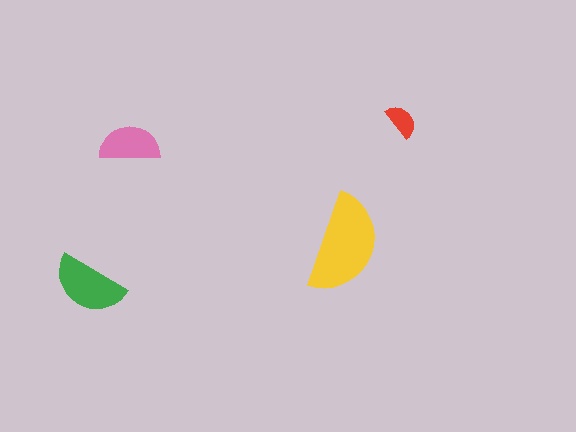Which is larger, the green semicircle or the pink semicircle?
The green one.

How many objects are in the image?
There are 4 objects in the image.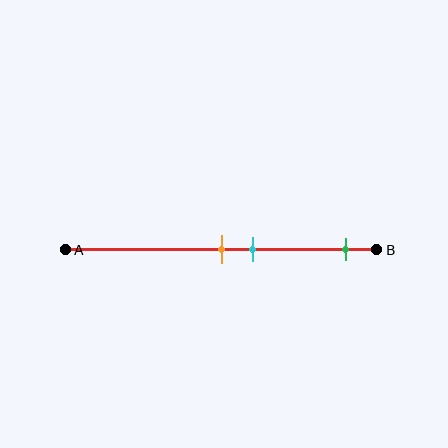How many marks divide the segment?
There are 3 marks dividing the segment.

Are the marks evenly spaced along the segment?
No, the marks are not evenly spaced.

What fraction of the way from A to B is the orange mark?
The orange mark is approximately 50% (0.5) of the way from A to B.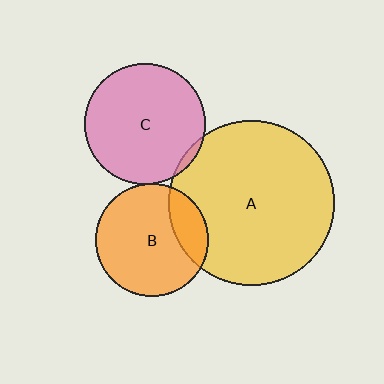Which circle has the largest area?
Circle A (yellow).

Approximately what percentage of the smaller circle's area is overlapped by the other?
Approximately 5%.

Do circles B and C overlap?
Yes.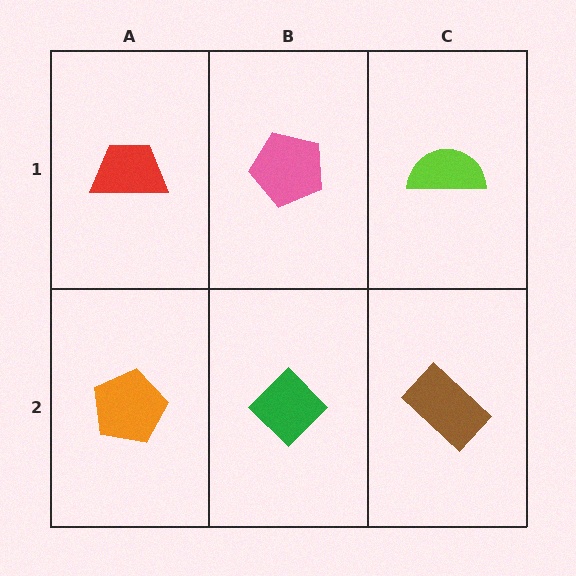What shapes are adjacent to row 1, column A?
An orange pentagon (row 2, column A), a pink pentagon (row 1, column B).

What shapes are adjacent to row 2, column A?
A red trapezoid (row 1, column A), a green diamond (row 2, column B).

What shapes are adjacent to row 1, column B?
A green diamond (row 2, column B), a red trapezoid (row 1, column A), a lime semicircle (row 1, column C).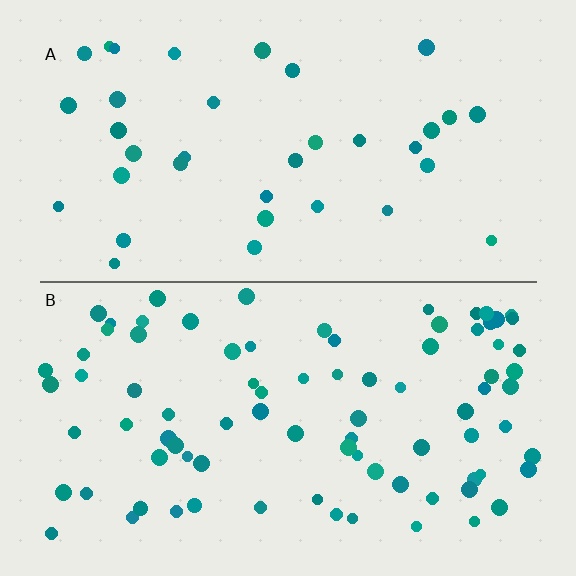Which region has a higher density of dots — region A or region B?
B (the bottom).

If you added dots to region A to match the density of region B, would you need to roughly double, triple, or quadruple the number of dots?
Approximately double.